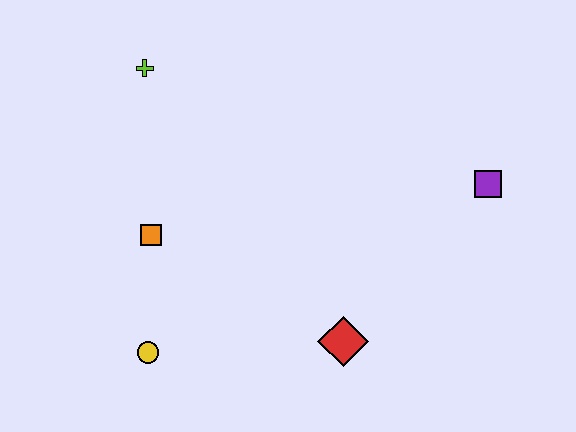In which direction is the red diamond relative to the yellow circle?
The red diamond is to the right of the yellow circle.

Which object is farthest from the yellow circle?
The purple square is farthest from the yellow circle.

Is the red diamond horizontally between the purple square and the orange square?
Yes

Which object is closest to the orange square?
The yellow circle is closest to the orange square.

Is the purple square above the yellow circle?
Yes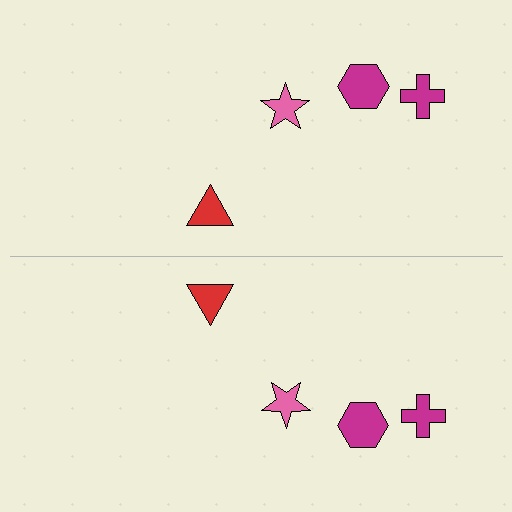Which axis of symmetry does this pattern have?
The pattern has a horizontal axis of symmetry running through the center of the image.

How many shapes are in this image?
There are 8 shapes in this image.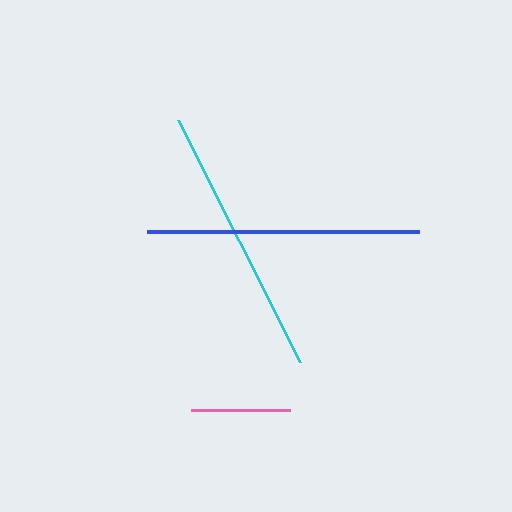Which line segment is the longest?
The blue line is the longest at approximately 272 pixels.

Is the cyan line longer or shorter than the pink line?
The cyan line is longer than the pink line.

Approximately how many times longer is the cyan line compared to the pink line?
The cyan line is approximately 2.7 times the length of the pink line.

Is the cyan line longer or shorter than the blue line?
The blue line is longer than the cyan line.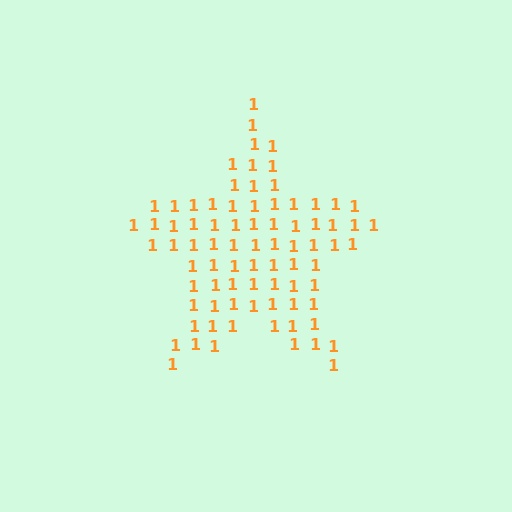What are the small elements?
The small elements are digit 1's.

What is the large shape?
The large shape is a star.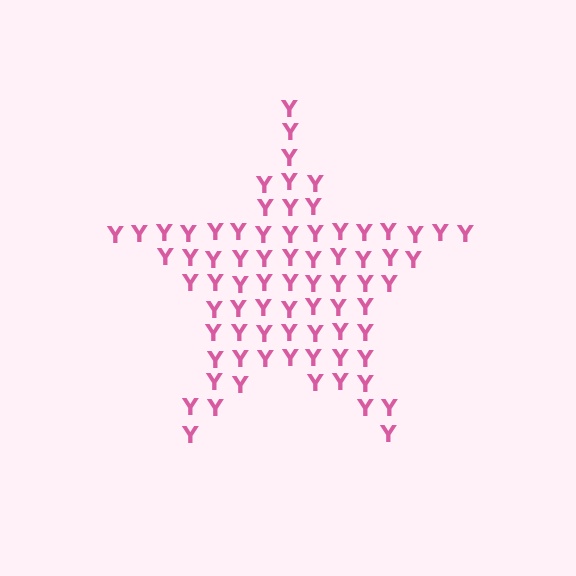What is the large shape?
The large shape is a star.